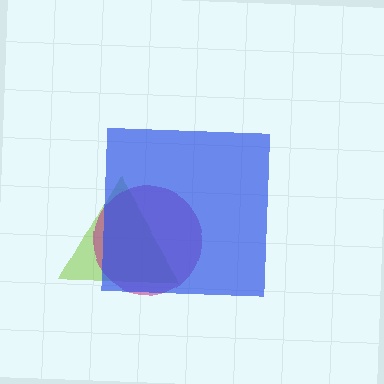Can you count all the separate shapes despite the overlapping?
Yes, there are 3 separate shapes.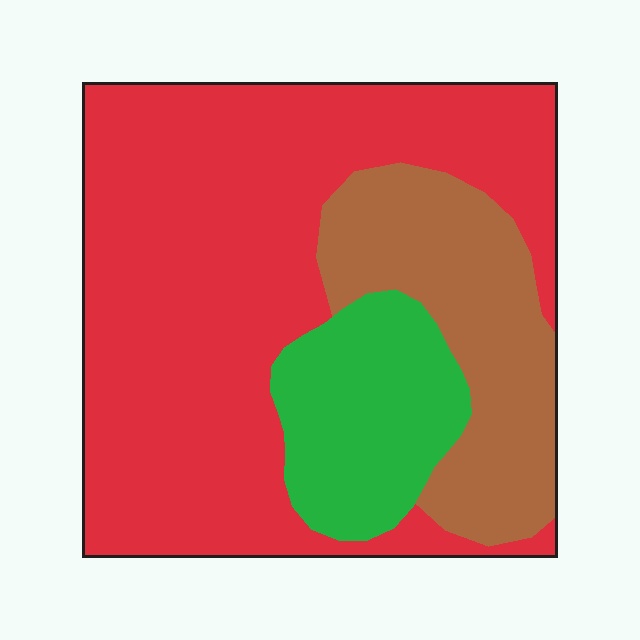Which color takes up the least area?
Green, at roughly 15%.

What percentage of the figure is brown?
Brown takes up about one fifth (1/5) of the figure.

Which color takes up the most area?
Red, at roughly 60%.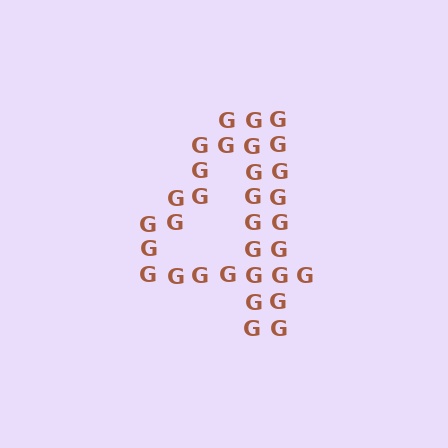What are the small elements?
The small elements are letter G's.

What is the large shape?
The large shape is the digit 4.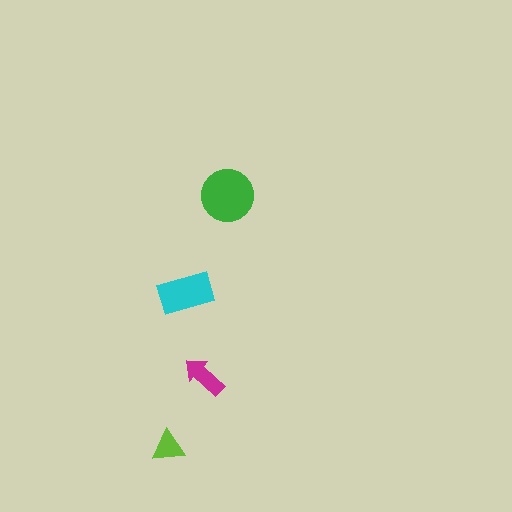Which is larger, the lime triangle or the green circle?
The green circle.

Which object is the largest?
The green circle.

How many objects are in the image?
There are 4 objects in the image.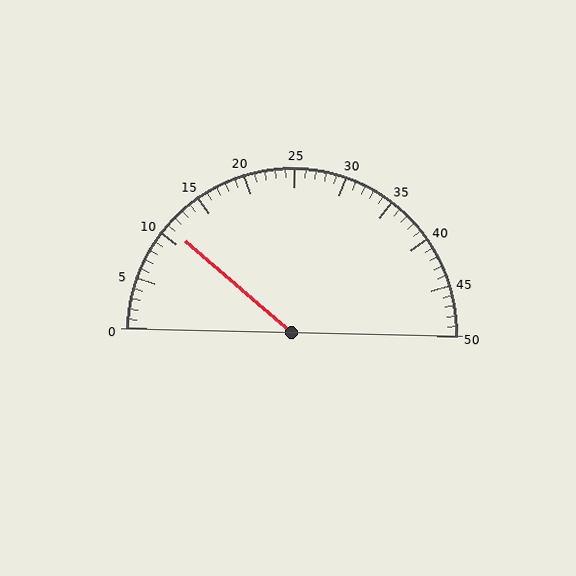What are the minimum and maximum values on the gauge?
The gauge ranges from 0 to 50.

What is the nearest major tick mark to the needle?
The nearest major tick mark is 10.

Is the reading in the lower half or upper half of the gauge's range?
The reading is in the lower half of the range (0 to 50).